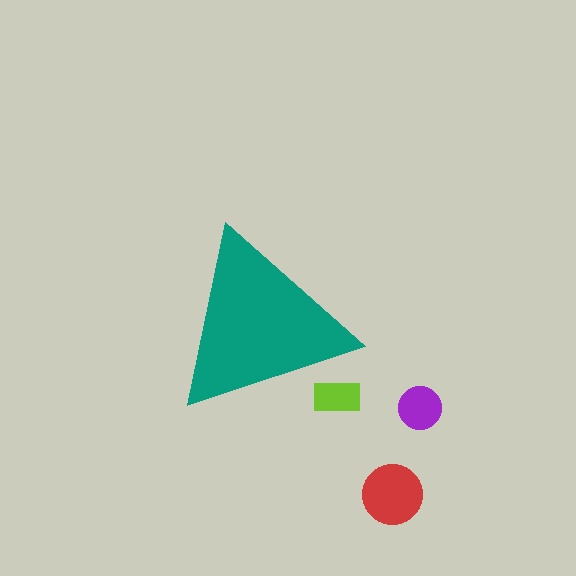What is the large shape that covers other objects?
A teal triangle.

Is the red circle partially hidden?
No, the red circle is fully visible.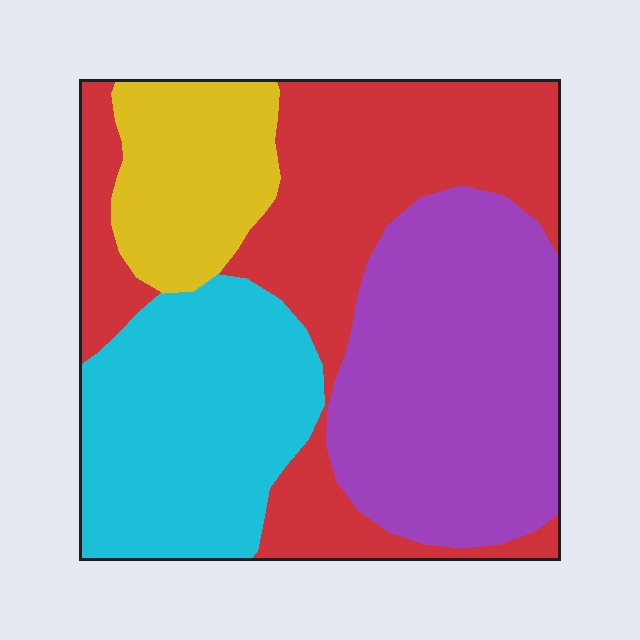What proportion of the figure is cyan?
Cyan takes up less than a quarter of the figure.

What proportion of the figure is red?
Red covers around 35% of the figure.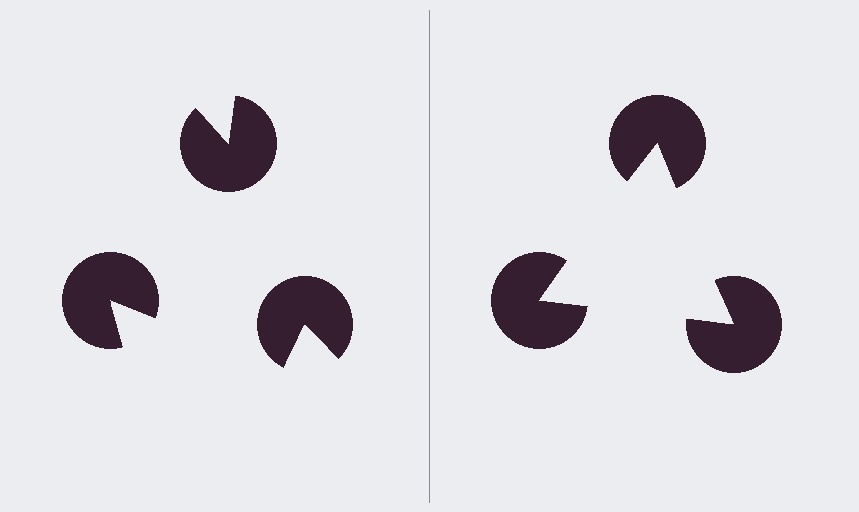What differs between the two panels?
The pac-man discs are positioned identically on both sides; only the wedge orientations differ. On the right they align to a triangle; on the left they are misaligned.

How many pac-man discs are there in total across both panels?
6 — 3 on each side.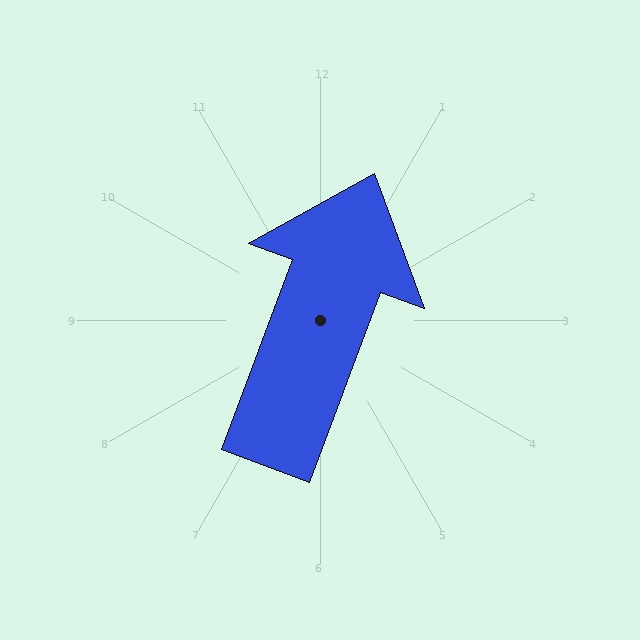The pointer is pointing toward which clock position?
Roughly 1 o'clock.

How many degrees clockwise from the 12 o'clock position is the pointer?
Approximately 21 degrees.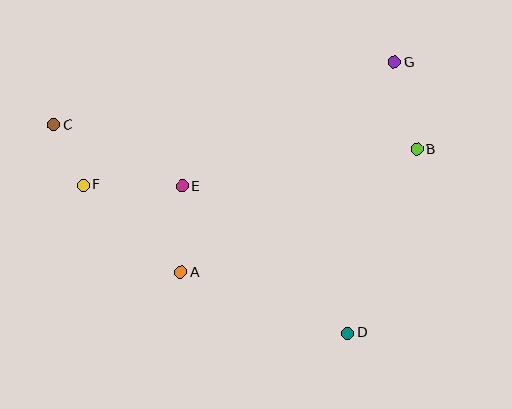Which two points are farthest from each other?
Points B and C are farthest from each other.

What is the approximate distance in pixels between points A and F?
The distance between A and F is approximately 131 pixels.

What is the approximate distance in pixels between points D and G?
The distance between D and G is approximately 275 pixels.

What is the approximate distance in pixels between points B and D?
The distance between B and D is approximately 196 pixels.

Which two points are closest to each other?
Points C and F are closest to each other.